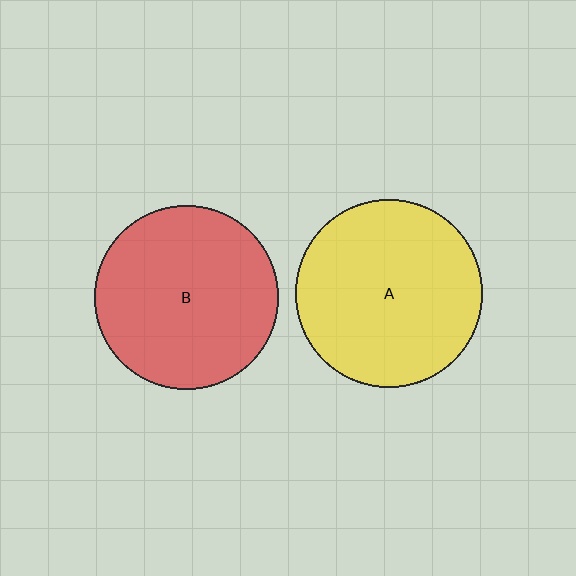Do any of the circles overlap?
No, none of the circles overlap.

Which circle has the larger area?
Circle A (yellow).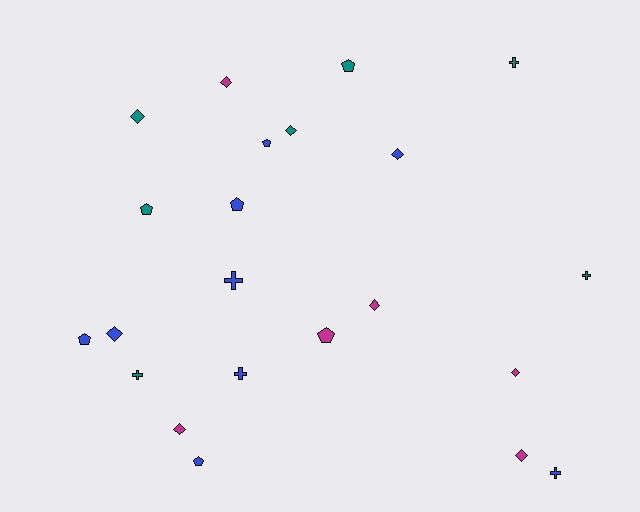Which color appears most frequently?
Blue, with 9 objects.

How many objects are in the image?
There are 22 objects.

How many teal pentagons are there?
There are 2 teal pentagons.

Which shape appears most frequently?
Diamond, with 9 objects.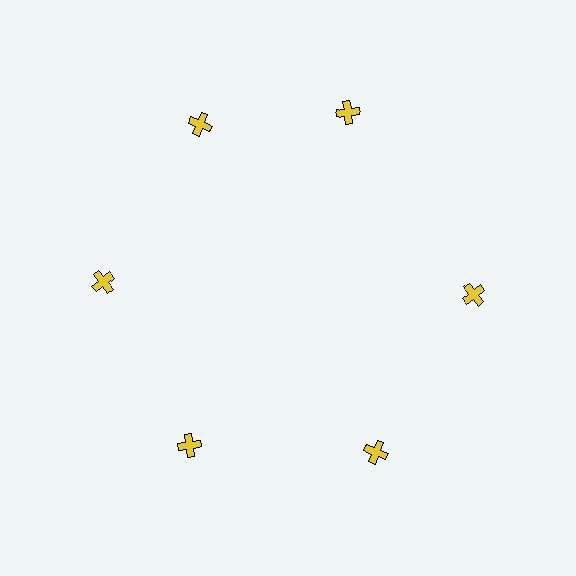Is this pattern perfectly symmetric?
No. The 6 yellow crosses are arranged in a ring, but one element near the 1 o'clock position is rotated out of alignment along the ring, breaking the 6-fold rotational symmetry.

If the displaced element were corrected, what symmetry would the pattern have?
It would have 6-fold rotational symmetry — the pattern would map onto itself every 60 degrees.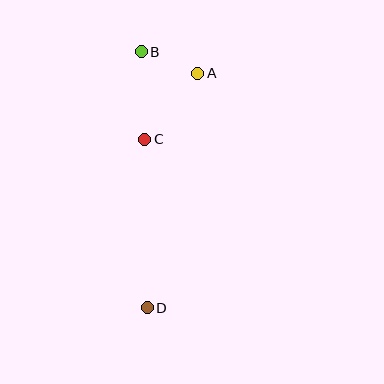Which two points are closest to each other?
Points A and B are closest to each other.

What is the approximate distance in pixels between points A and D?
The distance between A and D is approximately 240 pixels.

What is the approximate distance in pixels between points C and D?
The distance between C and D is approximately 168 pixels.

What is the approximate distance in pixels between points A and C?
The distance between A and C is approximately 84 pixels.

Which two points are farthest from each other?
Points B and D are farthest from each other.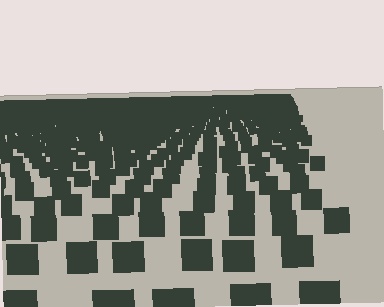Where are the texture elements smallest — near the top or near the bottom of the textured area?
Near the top.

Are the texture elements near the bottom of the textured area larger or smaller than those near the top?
Larger. Near the bottom, elements are closer to the viewer and appear at a bigger on-screen size.